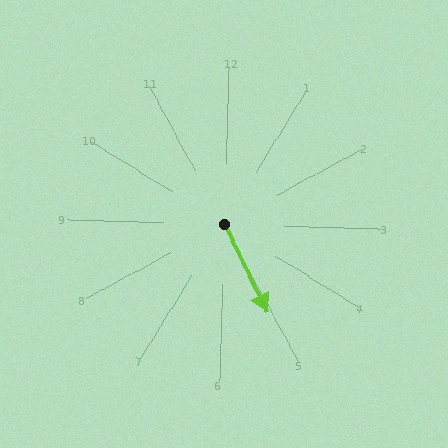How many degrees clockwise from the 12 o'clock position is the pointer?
Approximately 152 degrees.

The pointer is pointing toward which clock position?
Roughly 5 o'clock.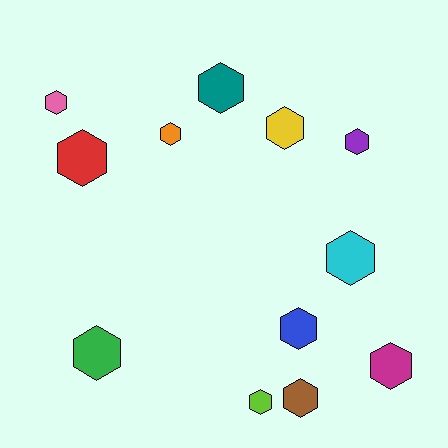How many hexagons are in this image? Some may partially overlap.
There are 12 hexagons.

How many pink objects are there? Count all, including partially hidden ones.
There is 1 pink object.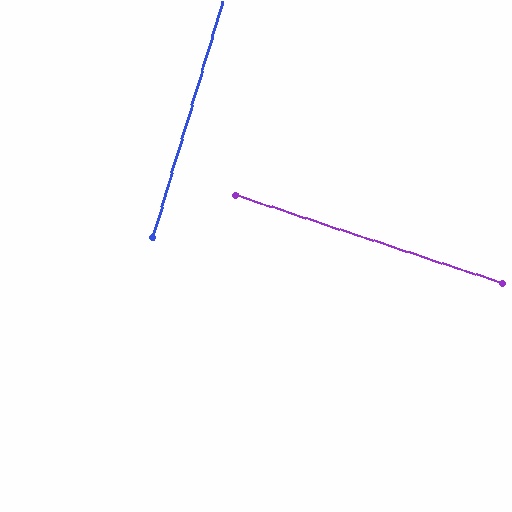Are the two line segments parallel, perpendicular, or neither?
Perpendicular — they meet at approximately 88°.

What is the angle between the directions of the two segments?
Approximately 88 degrees.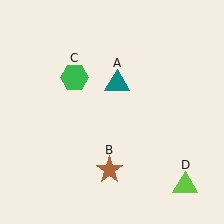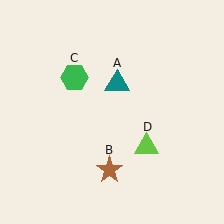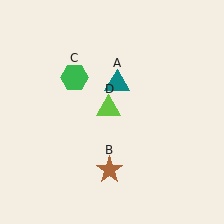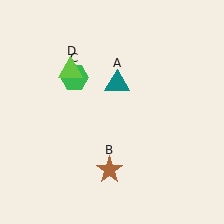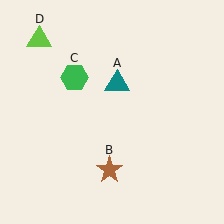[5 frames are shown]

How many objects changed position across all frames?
1 object changed position: lime triangle (object D).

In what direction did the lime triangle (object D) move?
The lime triangle (object D) moved up and to the left.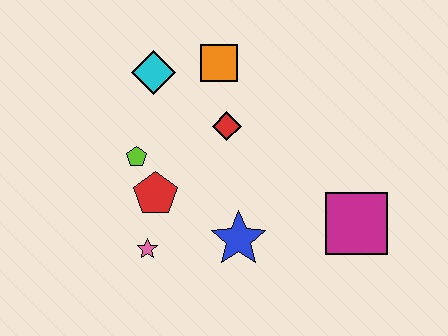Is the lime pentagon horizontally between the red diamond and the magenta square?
No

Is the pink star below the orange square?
Yes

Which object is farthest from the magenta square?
The cyan diamond is farthest from the magenta square.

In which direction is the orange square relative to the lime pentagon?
The orange square is above the lime pentagon.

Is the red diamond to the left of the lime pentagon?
No